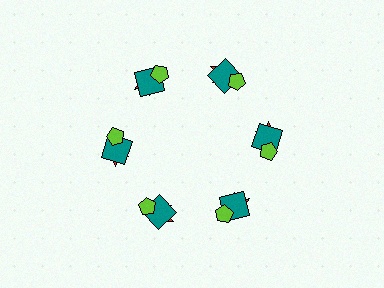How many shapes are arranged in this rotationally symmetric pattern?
There are 18 shapes, arranged in 6 groups of 3.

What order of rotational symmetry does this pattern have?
This pattern has 6-fold rotational symmetry.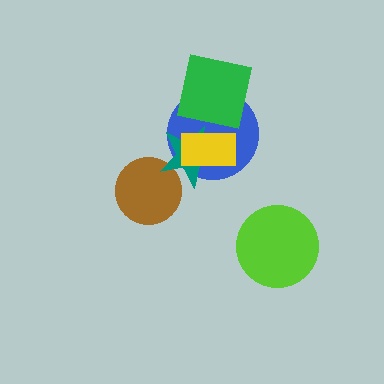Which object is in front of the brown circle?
The teal star is in front of the brown circle.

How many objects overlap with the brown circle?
1 object overlaps with the brown circle.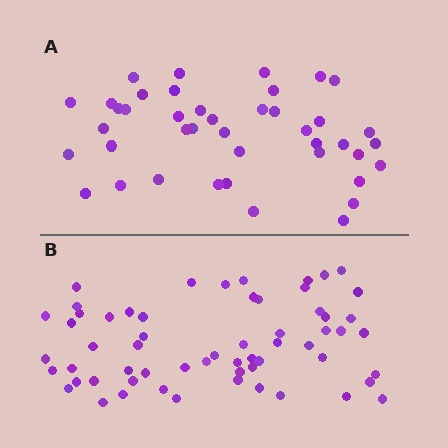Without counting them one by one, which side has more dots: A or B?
Region B (the bottom region) has more dots.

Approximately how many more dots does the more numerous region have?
Region B has approximately 20 more dots than region A.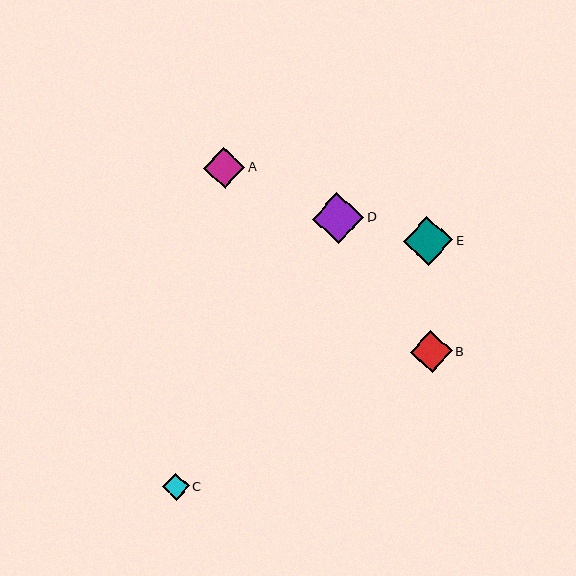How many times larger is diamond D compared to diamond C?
Diamond D is approximately 1.9 times the size of diamond C.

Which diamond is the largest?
Diamond D is the largest with a size of approximately 52 pixels.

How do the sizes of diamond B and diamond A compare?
Diamond B and diamond A are approximately the same size.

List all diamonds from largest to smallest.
From largest to smallest: D, E, B, A, C.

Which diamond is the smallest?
Diamond C is the smallest with a size of approximately 27 pixels.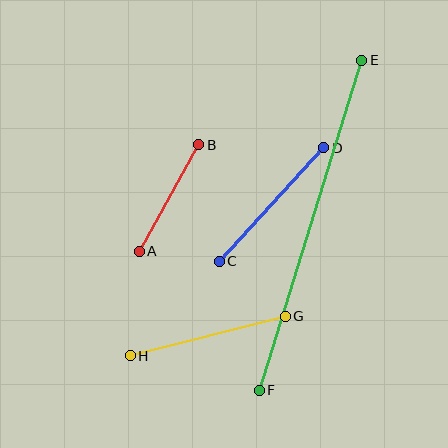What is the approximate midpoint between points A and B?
The midpoint is at approximately (169, 198) pixels.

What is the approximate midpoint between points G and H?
The midpoint is at approximately (208, 336) pixels.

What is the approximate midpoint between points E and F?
The midpoint is at approximately (311, 225) pixels.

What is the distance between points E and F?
The distance is approximately 346 pixels.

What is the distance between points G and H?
The distance is approximately 160 pixels.